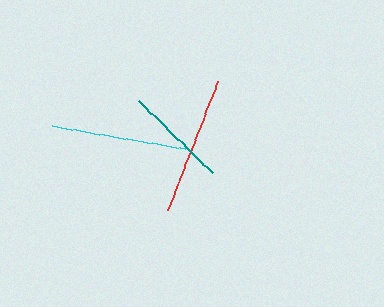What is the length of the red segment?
The red segment is approximately 138 pixels long.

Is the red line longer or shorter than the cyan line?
The red line is longer than the cyan line.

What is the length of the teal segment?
The teal segment is approximately 103 pixels long.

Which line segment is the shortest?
The teal line is the shortest at approximately 103 pixels.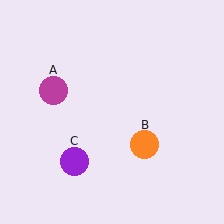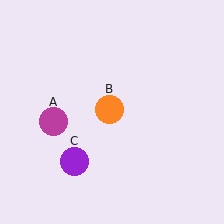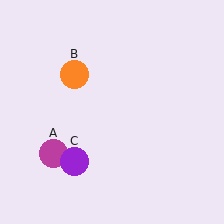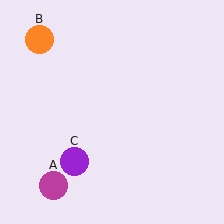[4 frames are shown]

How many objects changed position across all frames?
2 objects changed position: magenta circle (object A), orange circle (object B).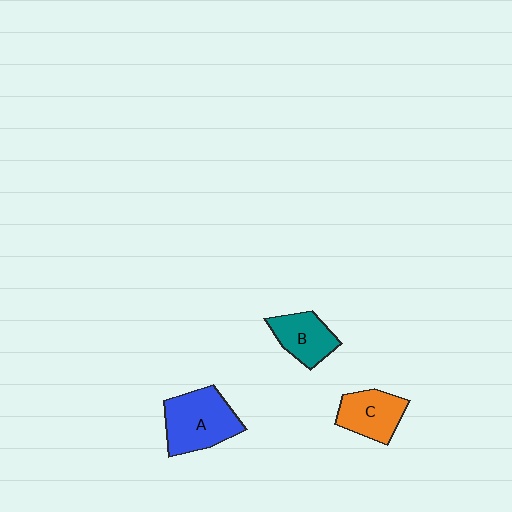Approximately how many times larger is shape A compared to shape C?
Approximately 1.4 times.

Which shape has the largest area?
Shape A (blue).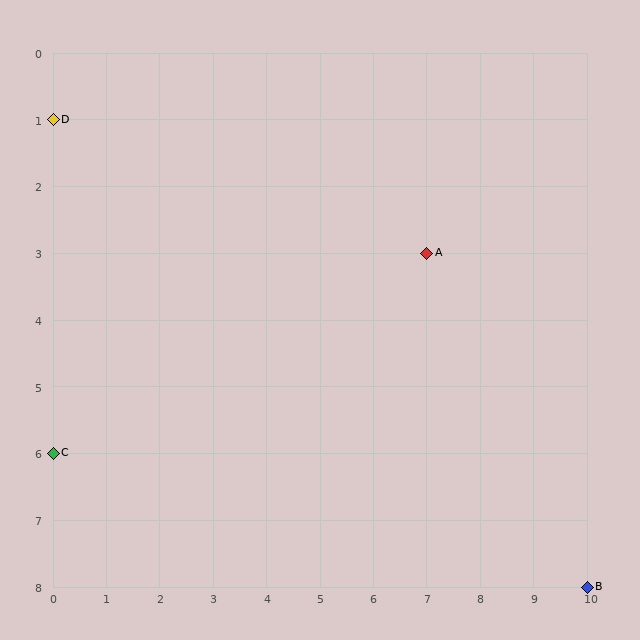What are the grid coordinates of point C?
Point C is at grid coordinates (0, 6).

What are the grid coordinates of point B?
Point B is at grid coordinates (10, 8).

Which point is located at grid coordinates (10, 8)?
Point B is at (10, 8).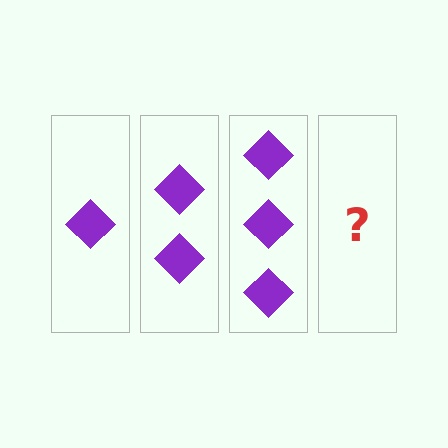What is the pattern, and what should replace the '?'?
The pattern is that each step adds one more diamond. The '?' should be 4 diamonds.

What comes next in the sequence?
The next element should be 4 diamonds.